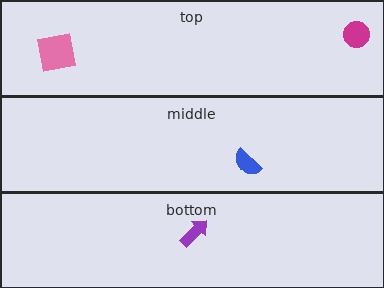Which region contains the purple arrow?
The bottom region.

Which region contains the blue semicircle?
The middle region.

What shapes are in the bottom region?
The purple arrow.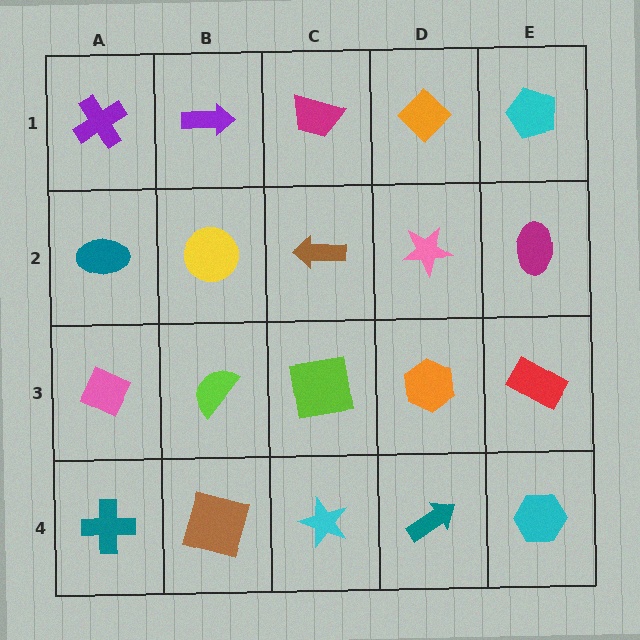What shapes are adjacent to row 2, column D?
An orange diamond (row 1, column D), an orange hexagon (row 3, column D), a brown arrow (row 2, column C), a magenta ellipse (row 2, column E).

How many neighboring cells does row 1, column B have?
3.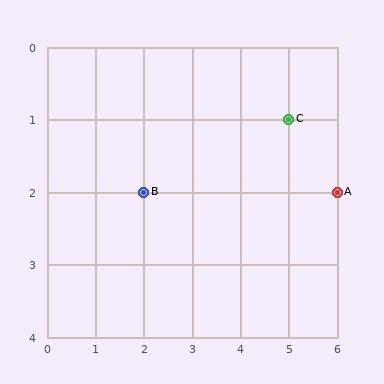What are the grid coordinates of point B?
Point B is at grid coordinates (2, 2).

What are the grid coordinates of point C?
Point C is at grid coordinates (5, 1).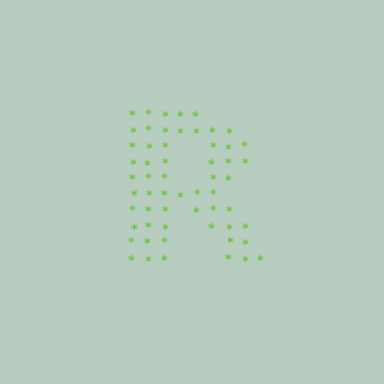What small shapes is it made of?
It is made of small asterisks.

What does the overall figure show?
The overall figure shows the letter R.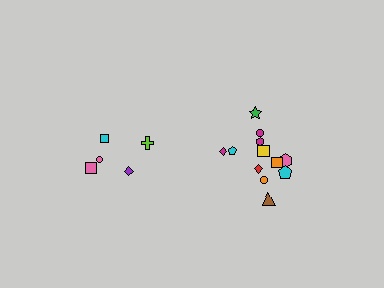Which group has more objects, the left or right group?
The right group.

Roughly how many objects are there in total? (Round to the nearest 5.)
Roughly 15 objects in total.